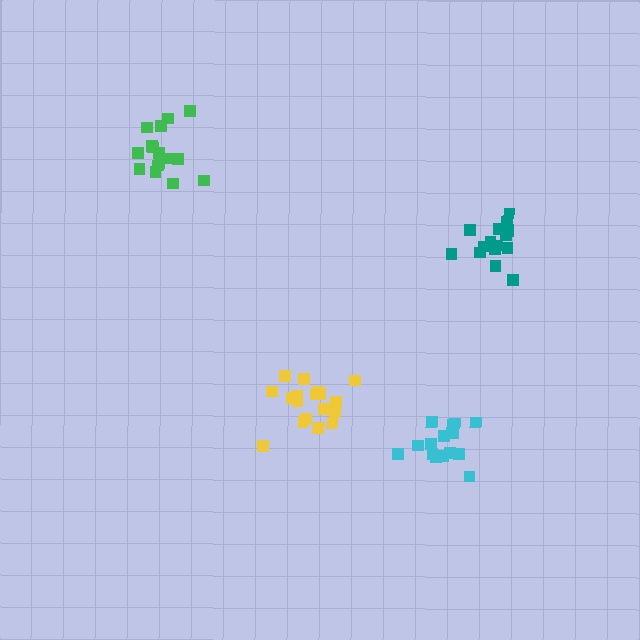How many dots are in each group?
Group 1: 16 dots, Group 2: 16 dots, Group 3: 18 dots, Group 4: 15 dots (65 total).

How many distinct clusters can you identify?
There are 4 distinct clusters.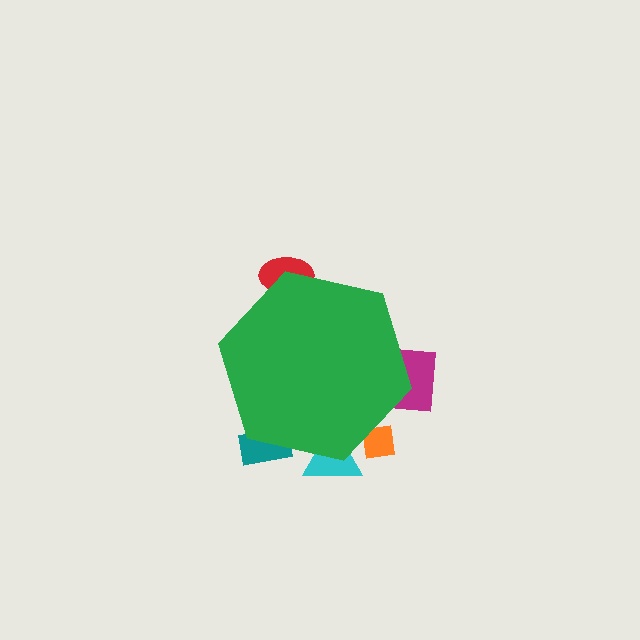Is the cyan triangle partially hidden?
Yes, the cyan triangle is partially hidden behind the green hexagon.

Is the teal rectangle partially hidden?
Yes, the teal rectangle is partially hidden behind the green hexagon.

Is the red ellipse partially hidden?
Yes, the red ellipse is partially hidden behind the green hexagon.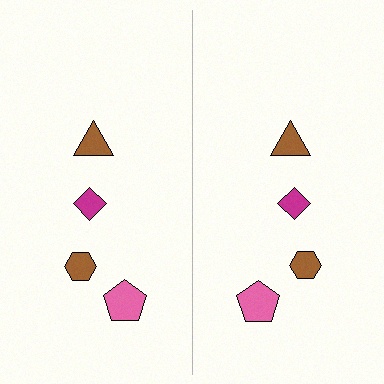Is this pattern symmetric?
Yes, this pattern has bilateral (reflection) symmetry.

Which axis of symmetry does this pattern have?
The pattern has a vertical axis of symmetry running through the center of the image.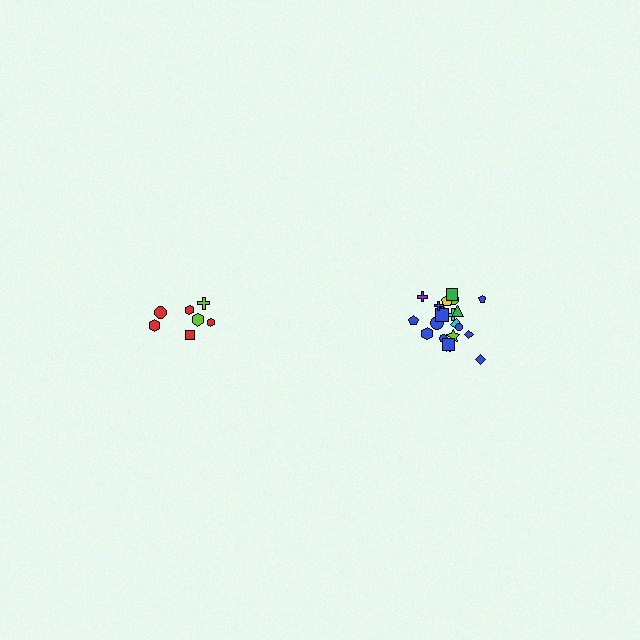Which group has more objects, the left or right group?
The right group.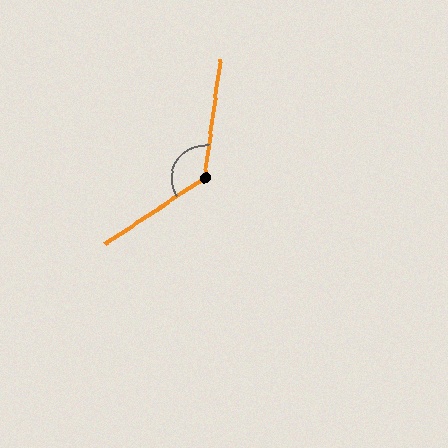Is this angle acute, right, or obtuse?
It is obtuse.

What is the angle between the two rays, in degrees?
Approximately 131 degrees.